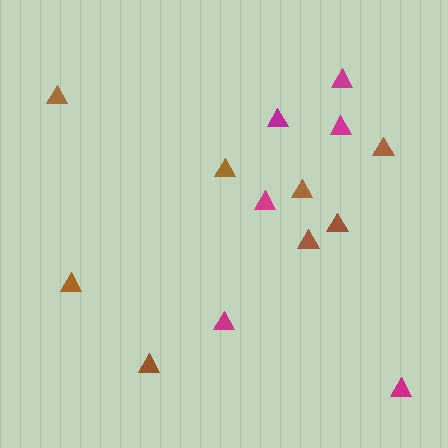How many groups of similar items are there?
There are 2 groups: one group of magenta triangles (6) and one group of brown triangles (8).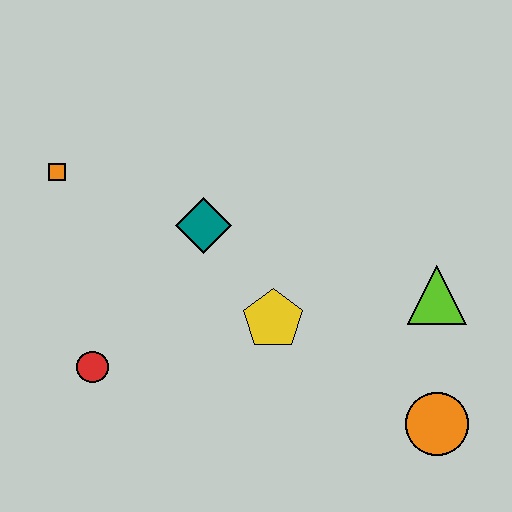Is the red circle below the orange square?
Yes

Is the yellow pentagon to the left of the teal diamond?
No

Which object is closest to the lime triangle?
The orange circle is closest to the lime triangle.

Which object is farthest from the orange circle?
The orange square is farthest from the orange circle.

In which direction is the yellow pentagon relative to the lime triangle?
The yellow pentagon is to the left of the lime triangle.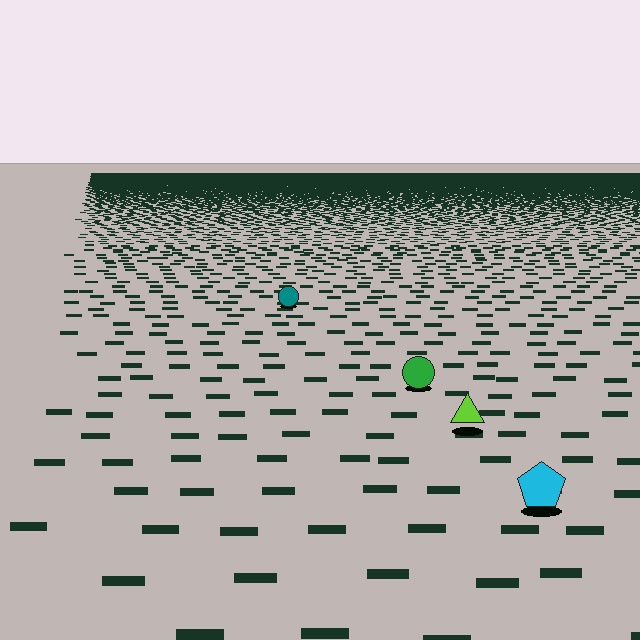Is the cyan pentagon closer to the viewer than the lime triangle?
Yes. The cyan pentagon is closer — you can tell from the texture gradient: the ground texture is coarser near it.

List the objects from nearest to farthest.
From nearest to farthest: the cyan pentagon, the lime triangle, the green circle, the teal circle.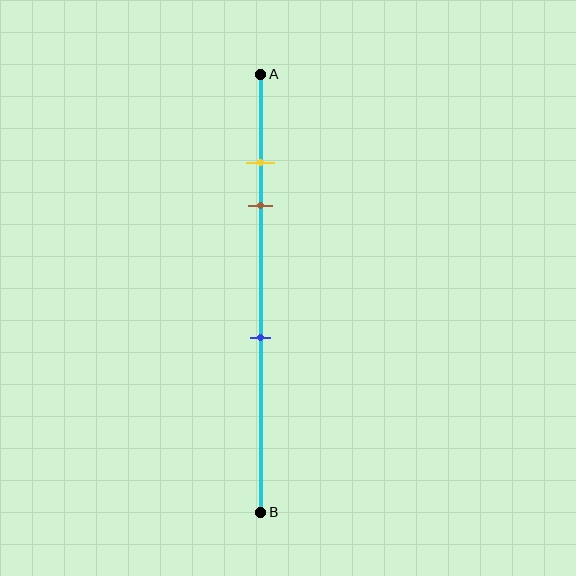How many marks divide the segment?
There are 3 marks dividing the segment.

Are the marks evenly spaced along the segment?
No, the marks are not evenly spaced.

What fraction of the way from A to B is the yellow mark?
The yellow mark is approximately 20% (0.2) of the way from A to B.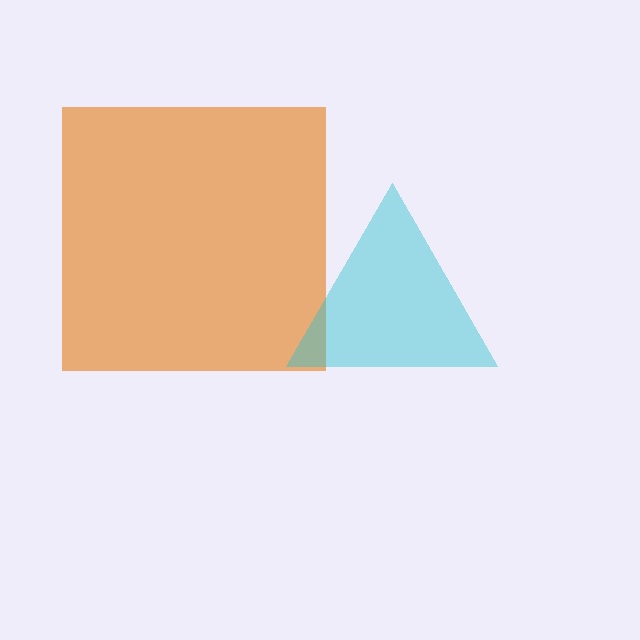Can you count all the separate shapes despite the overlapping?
Yes, there are 2 separate shapes.